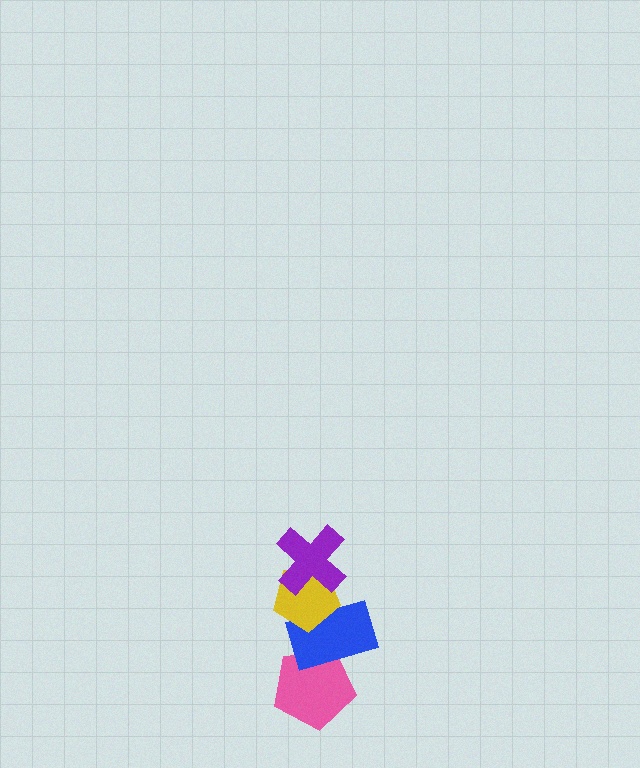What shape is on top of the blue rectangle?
The yellow pentagon is on top of the blue rectangle.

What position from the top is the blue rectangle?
The blue rectangle is 3rd from the top.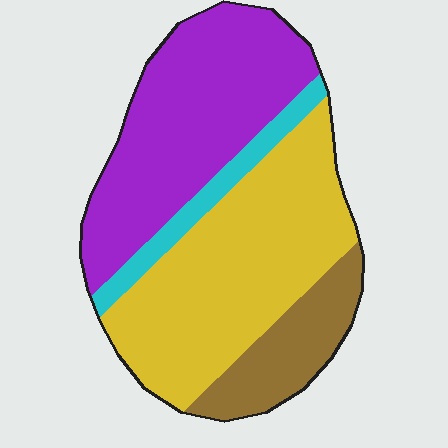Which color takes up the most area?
Yellow, at roughly 40%.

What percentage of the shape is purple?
Purple takes up about three eighths (3/8) of the shape.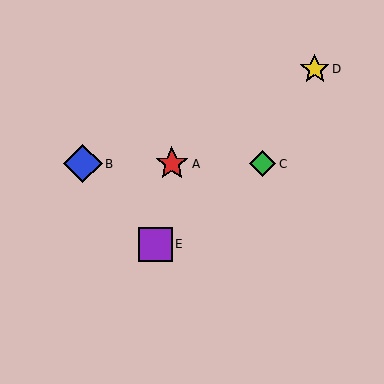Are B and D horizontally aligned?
No, B is at y≈164 and D is at y≈69.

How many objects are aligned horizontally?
3 objects (A, B, C) are aligned horizontally.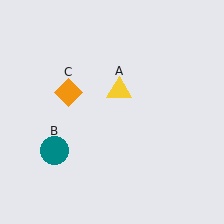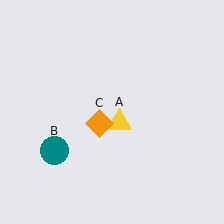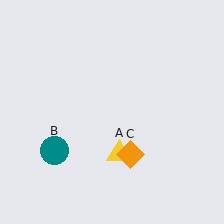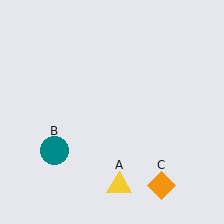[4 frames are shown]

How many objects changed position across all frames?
2 objects changed position: yellow triangle (object A), orange diamond (object C).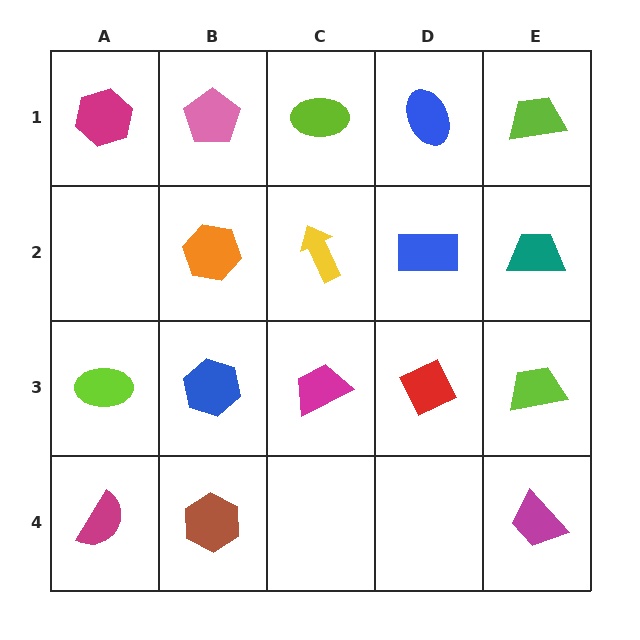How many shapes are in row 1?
5 shapes.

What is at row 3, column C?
A magenta trapezoid.